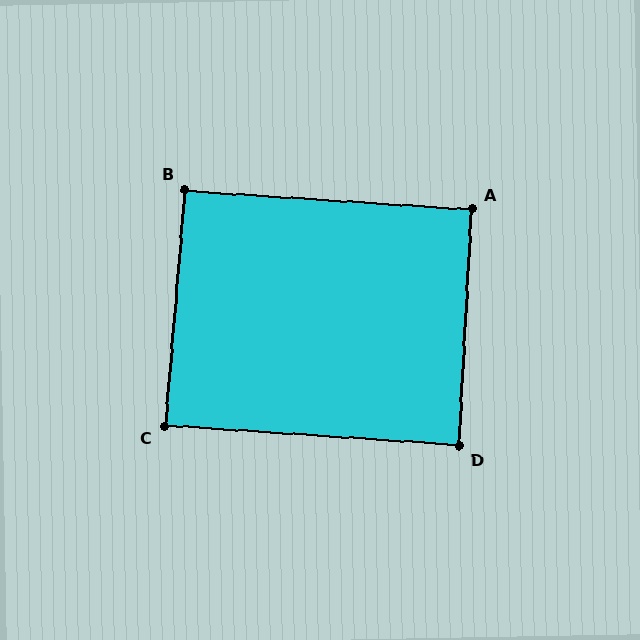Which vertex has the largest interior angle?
A, at approximately 91 degrees.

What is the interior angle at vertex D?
Approximately 89 degrees (approximately right).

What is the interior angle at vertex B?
Approximately 91 degrees (approximately right).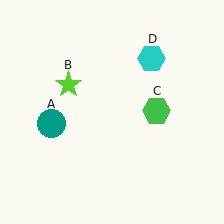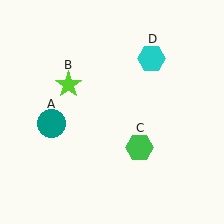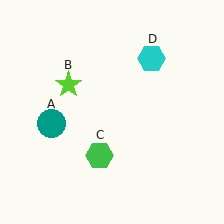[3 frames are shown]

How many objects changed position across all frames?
1 object changed position: green hexagon (object C).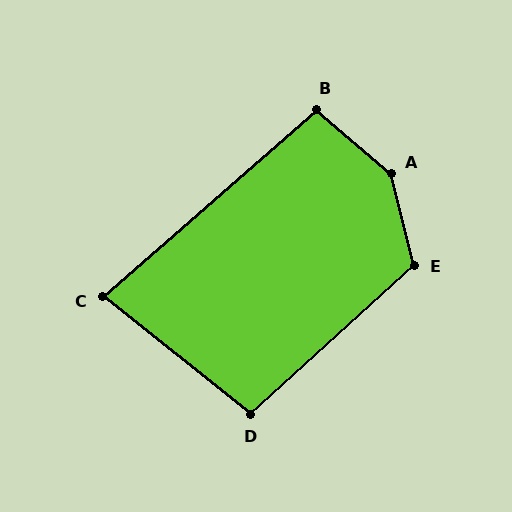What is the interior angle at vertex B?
Approximately 98 degrees (obtuse).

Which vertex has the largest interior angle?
A, at approximately 145 degrees.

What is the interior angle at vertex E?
Approximately 119 degrees (obtuse).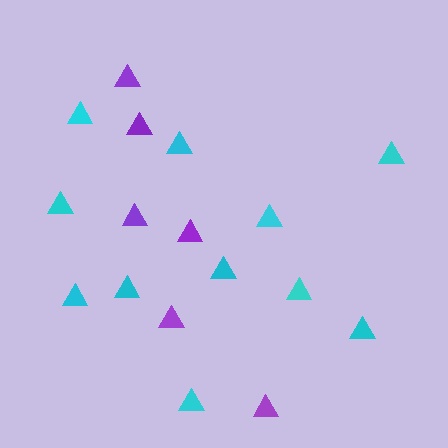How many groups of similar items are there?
There are 2 groups: one group of cyan triangles (11) and one group of purple triangles (6).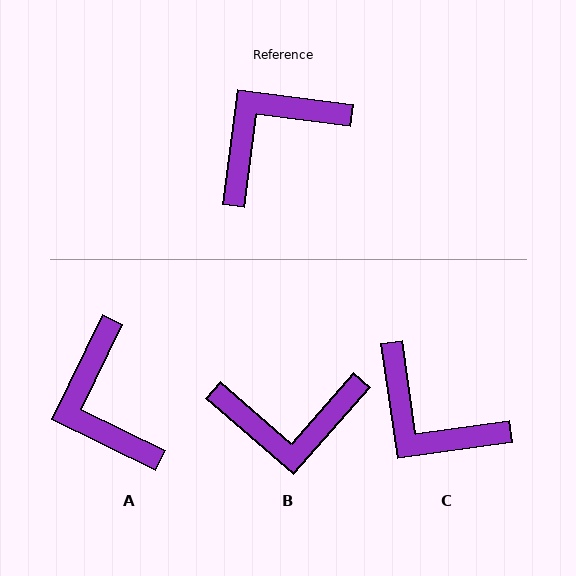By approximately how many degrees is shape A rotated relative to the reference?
Approximately 71 degrees counter-clockwise.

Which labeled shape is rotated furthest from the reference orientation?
B, about 146 degrees away.